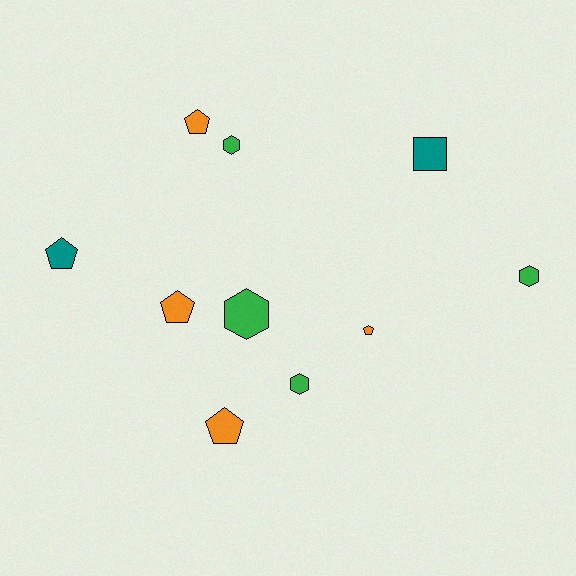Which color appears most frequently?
Orange, with 4 objects.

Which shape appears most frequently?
Pentagon, with 5 objects.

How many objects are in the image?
There are 10 objects.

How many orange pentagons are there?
There are 4 orange pentagons.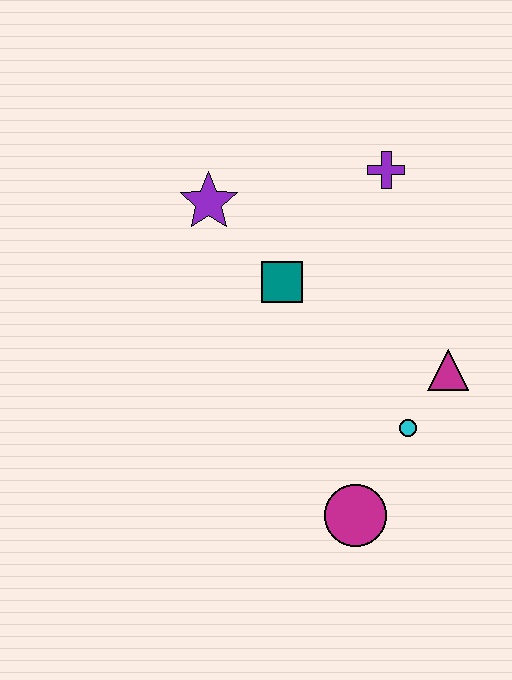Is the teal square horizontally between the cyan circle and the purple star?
Yes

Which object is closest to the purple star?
The teal square is closest to the purple star.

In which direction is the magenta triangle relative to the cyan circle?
The magenta triangle is above the cyan circle.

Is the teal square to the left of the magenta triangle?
Yes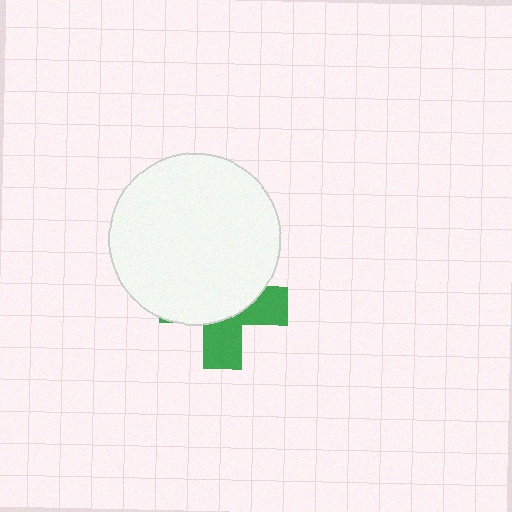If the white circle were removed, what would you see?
You would see the complete green cross.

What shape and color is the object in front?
The object in front is a white circle.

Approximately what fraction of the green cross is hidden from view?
Roughly 60% of the green cross is hidden behind the white circle.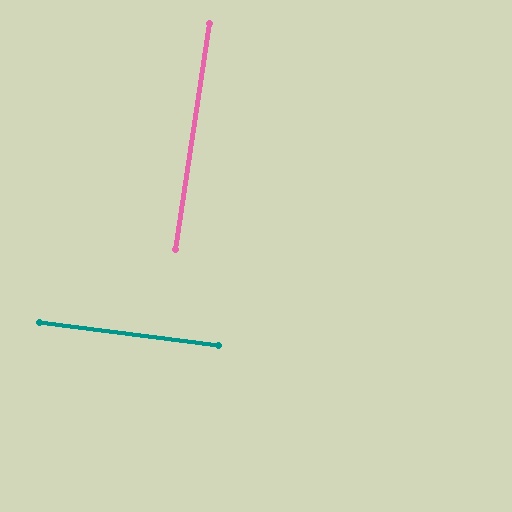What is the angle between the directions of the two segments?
Approximately 89 degrees.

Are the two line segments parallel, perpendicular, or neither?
Perpendicular — they meet at approximately 89°.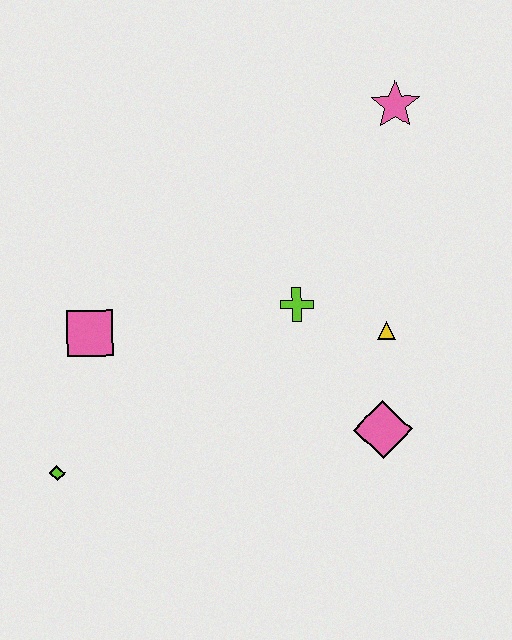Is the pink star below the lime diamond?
No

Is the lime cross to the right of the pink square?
Yes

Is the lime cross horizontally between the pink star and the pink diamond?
No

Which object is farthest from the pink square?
The pink star is farthest from the pink square.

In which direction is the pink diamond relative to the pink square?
The pink diamond is to the right of the pink square.